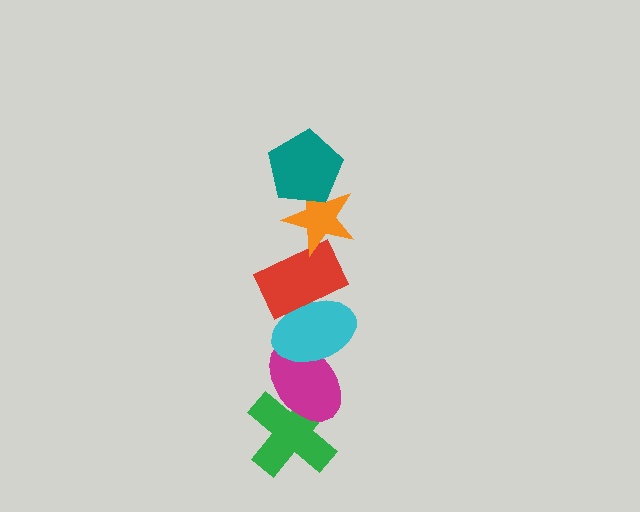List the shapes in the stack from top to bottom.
From top to bottom: the teal pentagon, the orange star, the red rectangle, the cyan ellipse, the magenta ellipse, the green cross.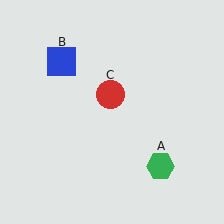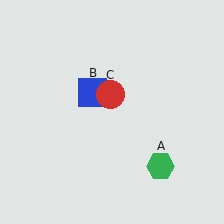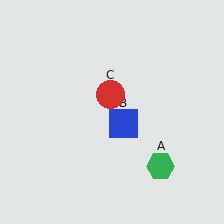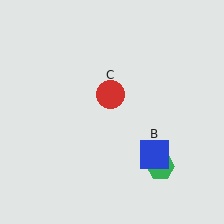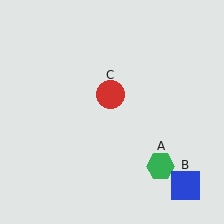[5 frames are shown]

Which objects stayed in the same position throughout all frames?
Green hexagon (object A) and red circle (object C) remained stationary.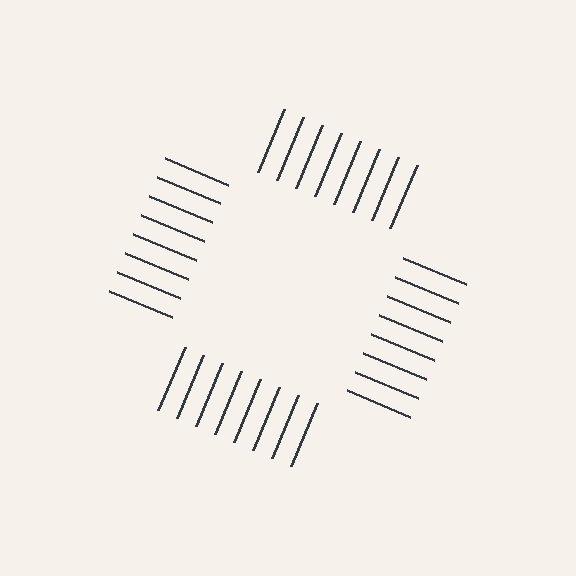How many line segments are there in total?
32 — 8 along each of the 4 edges.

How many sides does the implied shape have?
4 sides — the line-ends trace a square.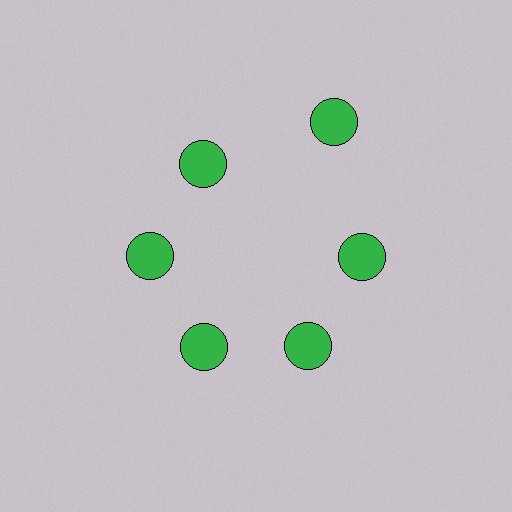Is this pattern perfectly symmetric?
No. The 6 green circles are arranged in a ring, but one element near the 1 o'clock position is pushed outward from the center, breaking the 6-fold rotational symmetry.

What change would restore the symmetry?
The symmetry would be restored by moving it inward, back onto the ring so that all 6 circles sit at equal angles and equal distance from the center.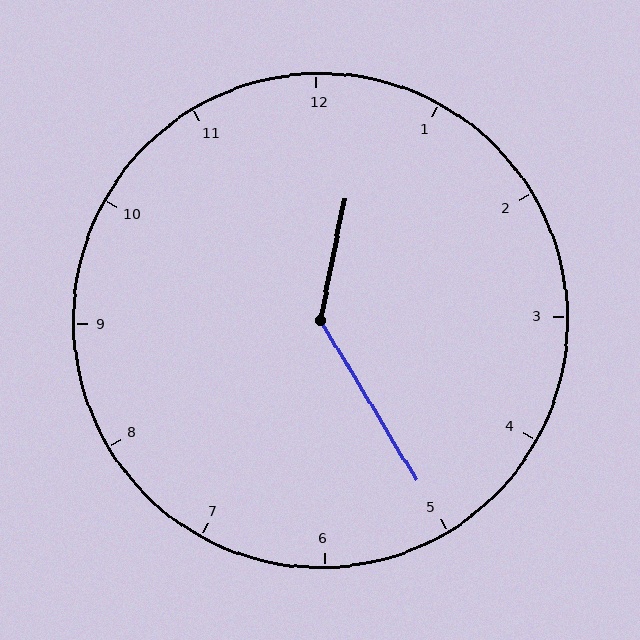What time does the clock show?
12:25.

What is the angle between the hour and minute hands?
Approximately 138 degrees.